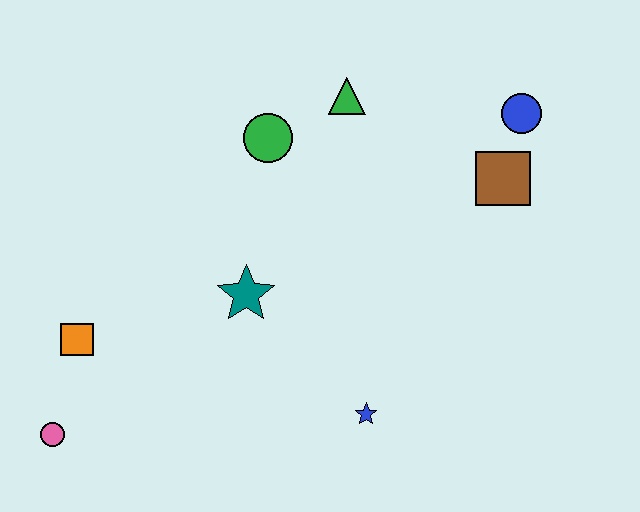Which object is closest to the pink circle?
The orange square is closest to the pink circle.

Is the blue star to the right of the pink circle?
Yes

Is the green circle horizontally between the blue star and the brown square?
No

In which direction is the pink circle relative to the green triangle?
The pink circle is below the green triangle.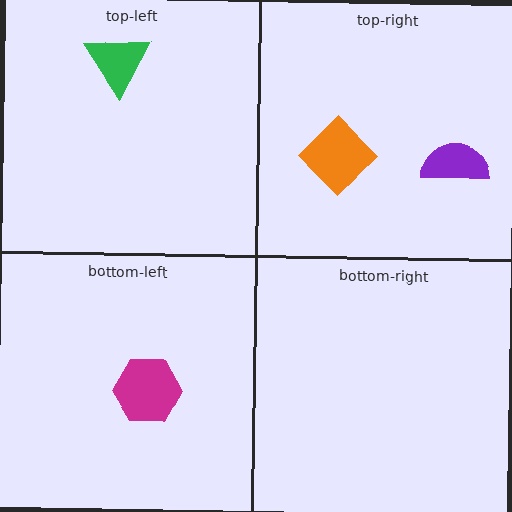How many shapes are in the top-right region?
2.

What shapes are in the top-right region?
The orange diamond, the purple semicircle.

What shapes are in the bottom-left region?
The magenta hexagon.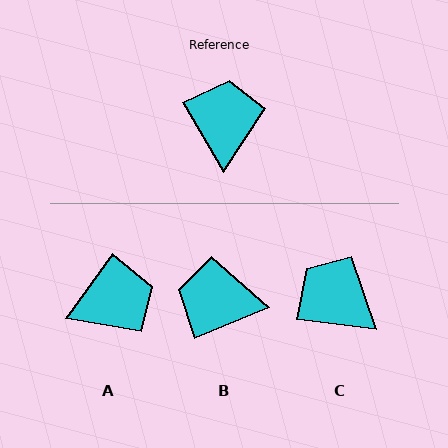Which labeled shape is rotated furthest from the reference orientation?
B, about 82 degrees away.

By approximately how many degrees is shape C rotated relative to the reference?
Approximately 53 degrees counter-clockwise.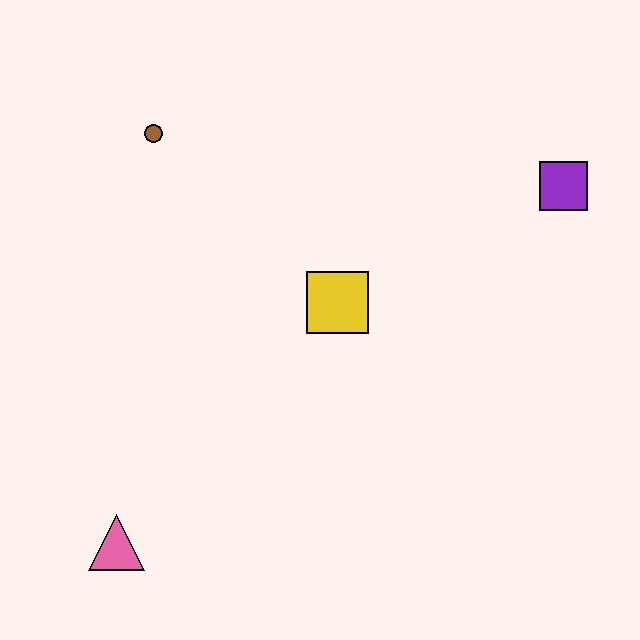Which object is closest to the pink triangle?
The yellow square is closest to the pink triangle.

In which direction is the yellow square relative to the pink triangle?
The yellow square is above the pink triangle.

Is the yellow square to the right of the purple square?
No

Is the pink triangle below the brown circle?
Yes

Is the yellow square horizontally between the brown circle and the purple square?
Yes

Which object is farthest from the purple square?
The pink triangle is farthest from the purple square.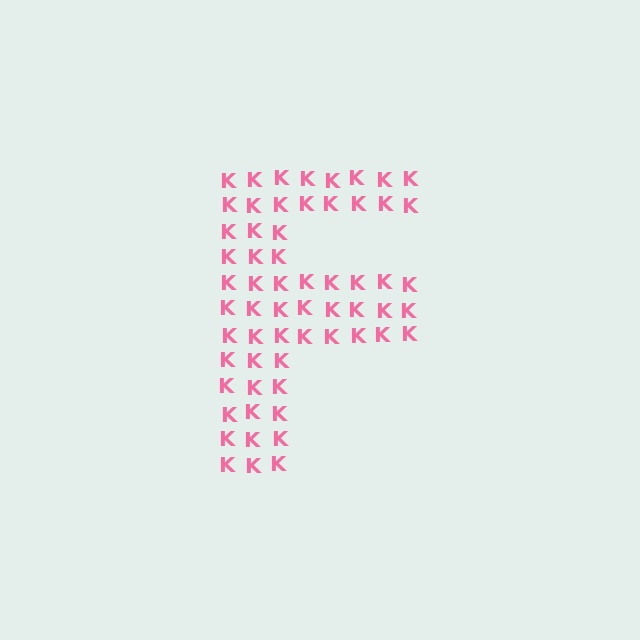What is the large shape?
The large shape is the letter F.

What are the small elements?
The small elements are letter K's.